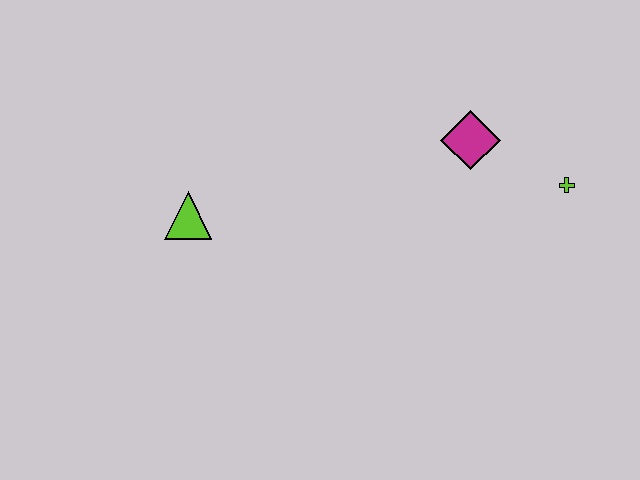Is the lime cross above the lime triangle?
Yes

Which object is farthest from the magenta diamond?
The lime triangle is farthest from the magenta diamond.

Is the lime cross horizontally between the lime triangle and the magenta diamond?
No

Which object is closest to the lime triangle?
The magenta diamond is closest to the lime triangle.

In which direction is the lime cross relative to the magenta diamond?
The lime cross is to the right of the magenta diamond.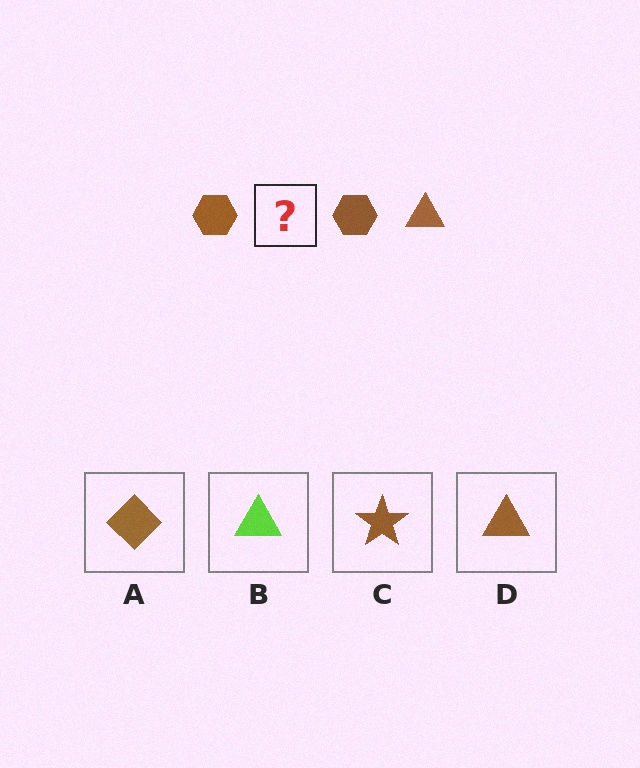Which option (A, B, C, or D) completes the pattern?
D.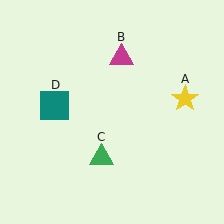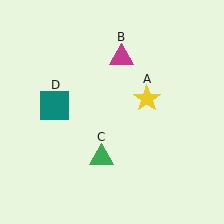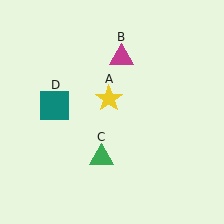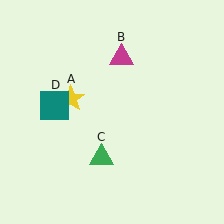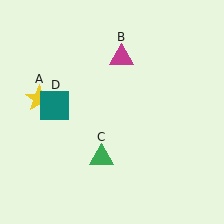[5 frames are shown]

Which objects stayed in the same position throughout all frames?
Magenta triangle (object B) and green triangle (object C) and teal square (object D) remained stationary.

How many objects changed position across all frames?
1 object changed position: yellow star (object A).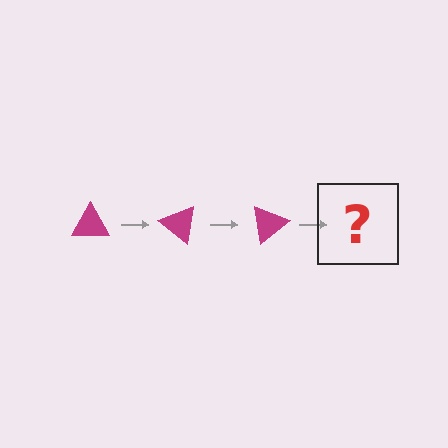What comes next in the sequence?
The next element should be a magenta triangle rotated 120 degrees.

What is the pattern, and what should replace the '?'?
The pattern is that the triangle rotates 40 degrees each step. The '?' should be a magenta triangle rotated 120 degrees.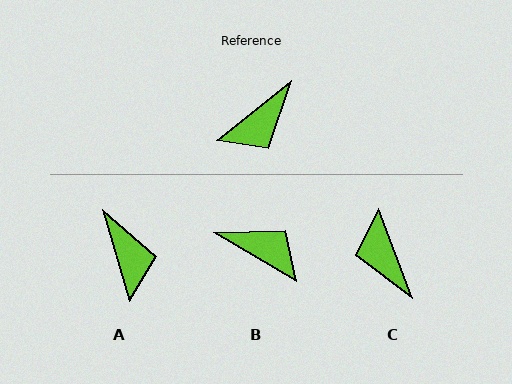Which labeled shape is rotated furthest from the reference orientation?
B, about 110 degrees away.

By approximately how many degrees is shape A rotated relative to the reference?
Approximately 67 degrees counter-clockwise.